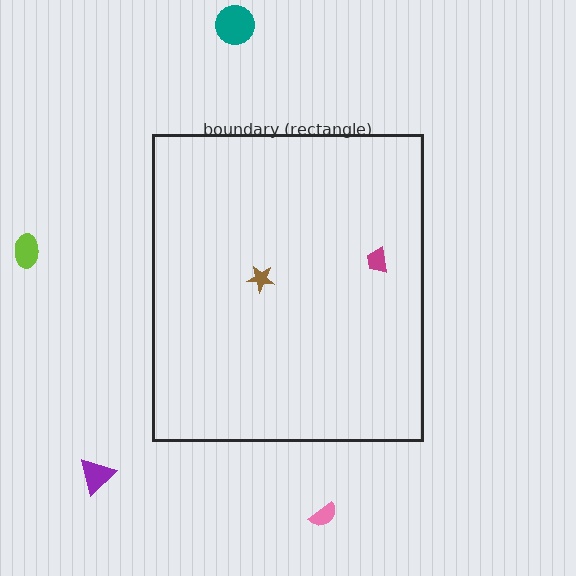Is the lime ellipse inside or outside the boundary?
Outside.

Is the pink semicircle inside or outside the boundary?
Outside.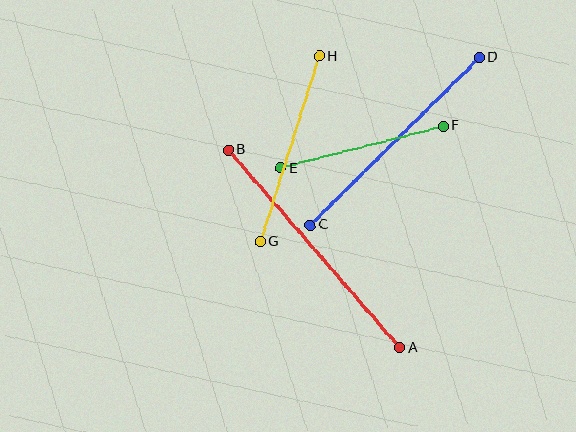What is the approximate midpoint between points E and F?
The midpoint is at approximately (362, 147) pixels.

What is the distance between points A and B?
The distance is approximately 262 pixels.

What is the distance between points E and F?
The distance is approximately 168 pixels.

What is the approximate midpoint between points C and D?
The midpoint is at approximately (395, 141) pixels.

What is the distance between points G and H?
The distance is approximately 194 pixels.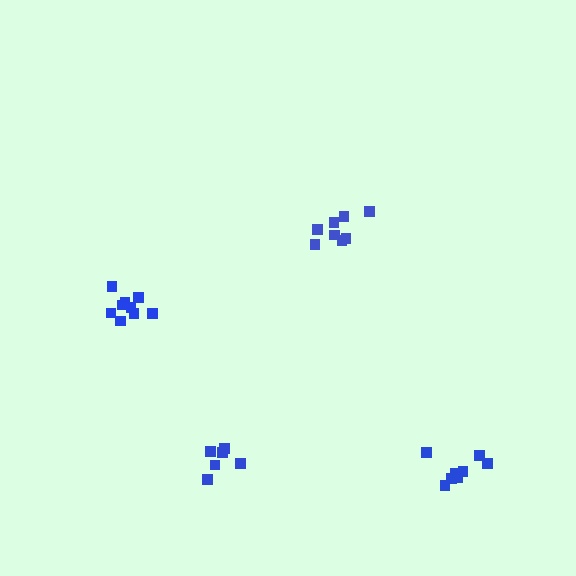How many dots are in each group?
Group 1: 8 dots, Group 2: 6 dots, Group 3: 8 dots, Group 4: 9 dots (31 total).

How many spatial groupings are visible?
There are 4 spatial groupings.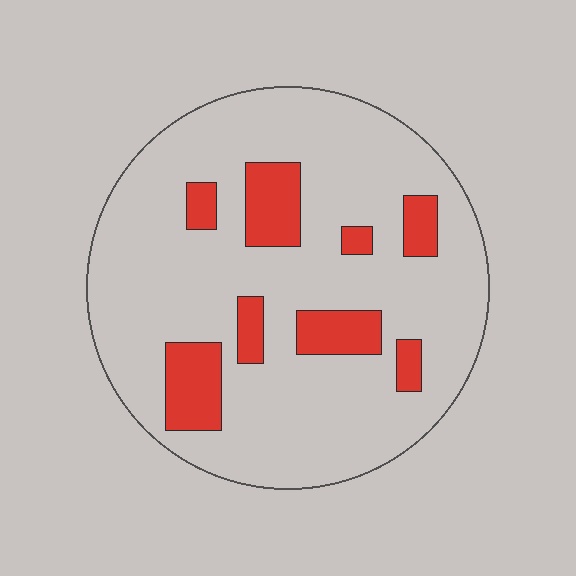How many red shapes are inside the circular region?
8.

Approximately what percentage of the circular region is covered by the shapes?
Approximately 15%.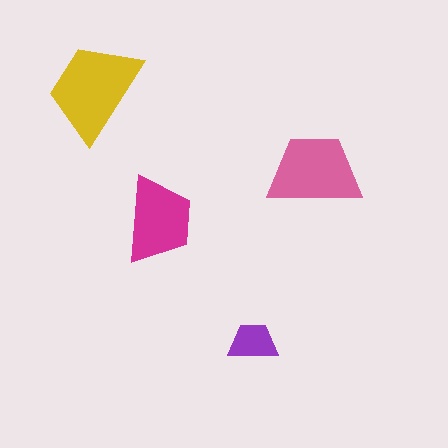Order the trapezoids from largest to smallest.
the yellow one, the pink one, the magenta one, the purple one.